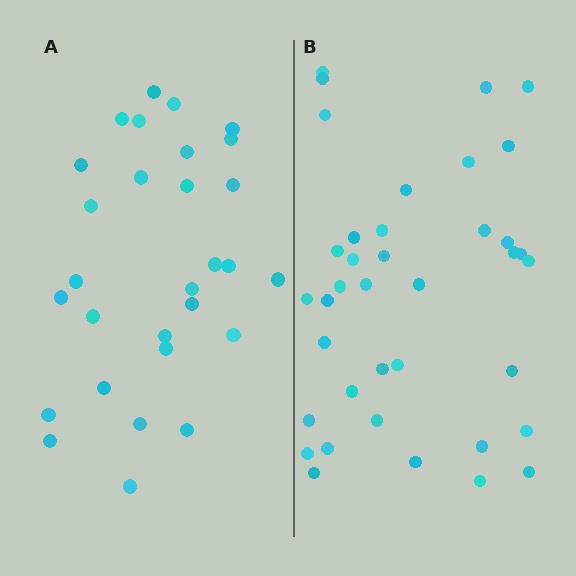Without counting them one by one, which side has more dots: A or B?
Region B (the right region) has more dots.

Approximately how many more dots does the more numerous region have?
Region B has roughly 8 or so more dots than region A.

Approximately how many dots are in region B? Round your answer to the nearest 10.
About 40 dots. (The exact count is 38, which rounds to 40.)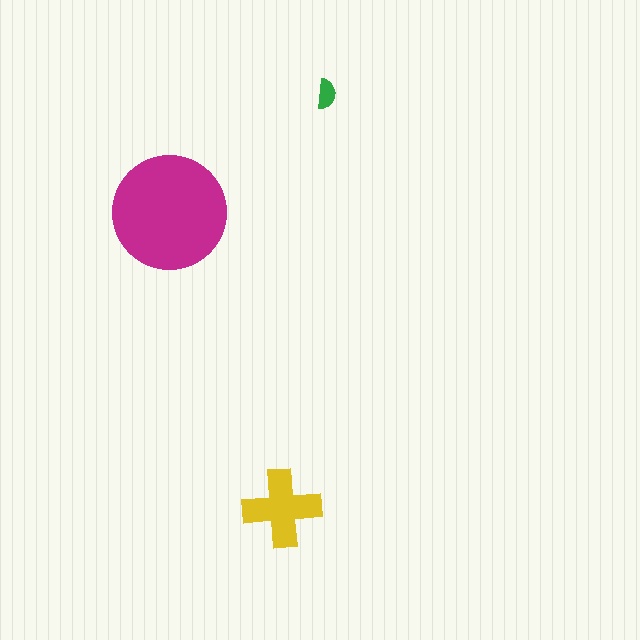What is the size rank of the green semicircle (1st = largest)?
3rd.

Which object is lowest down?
The yellow cross is bottommost.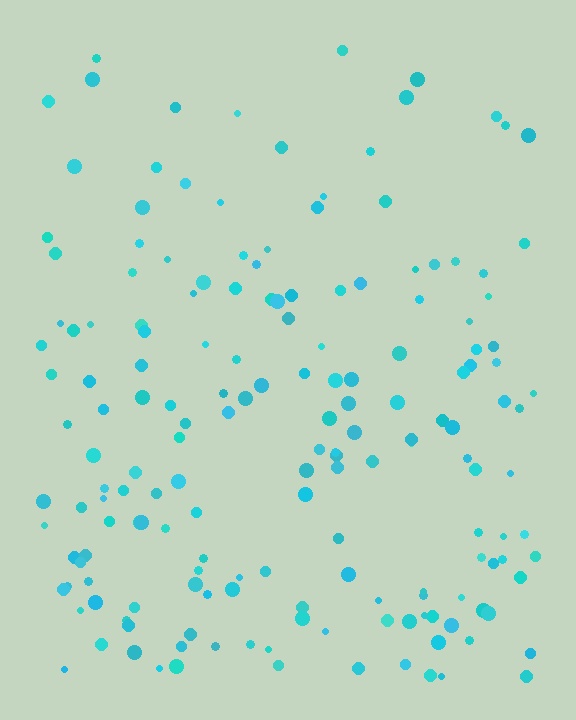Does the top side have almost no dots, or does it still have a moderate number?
Still a moderate number, just noticeably fewer than the bottom.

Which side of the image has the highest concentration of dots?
The bottom.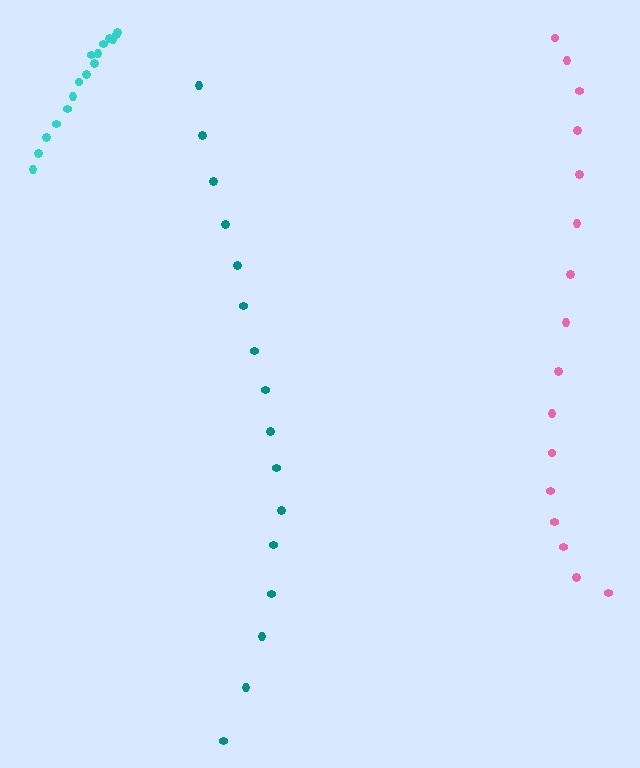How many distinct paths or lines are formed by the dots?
There are 3 distinct paths.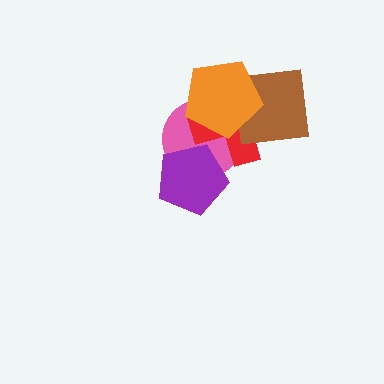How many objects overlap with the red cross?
4 objects overlap with the red cross.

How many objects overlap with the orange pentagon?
3 objects overlap with the orange pentagon.